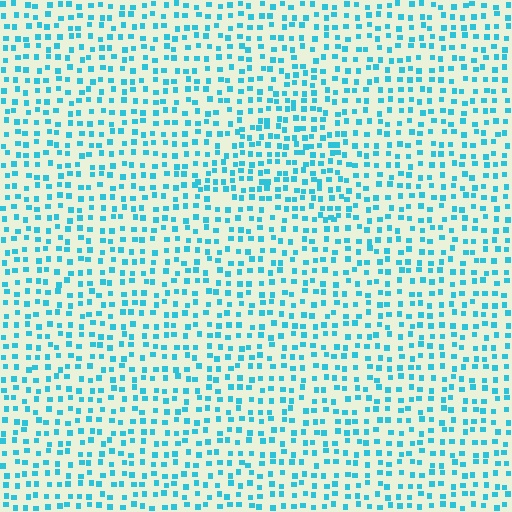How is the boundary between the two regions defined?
The boundary is defined by a change in element density (approximately 1.5x ratio). All elements are the same color, size, and shape.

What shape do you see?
I see a triangle.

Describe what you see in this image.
The image contains small cyan elements arranged at two different densities. A triangle-shaped region is visible where the elements are more densely packed than the surrounding area.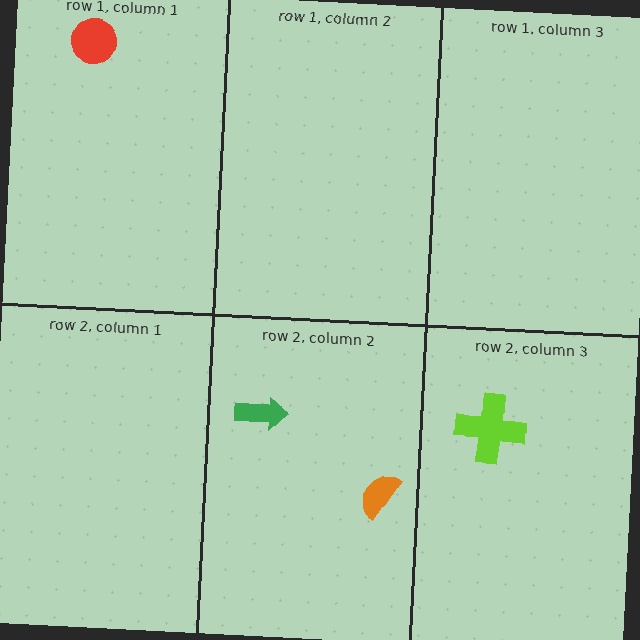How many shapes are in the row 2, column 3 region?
1.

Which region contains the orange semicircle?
The row 2, column 2 region.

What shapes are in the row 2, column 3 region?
The lime cross.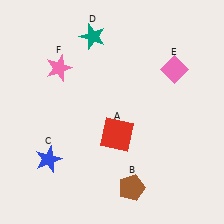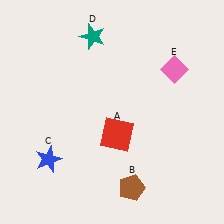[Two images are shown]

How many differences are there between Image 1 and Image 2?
There is 1 difference between the two images.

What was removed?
The pink star (F) was removed in Image 2.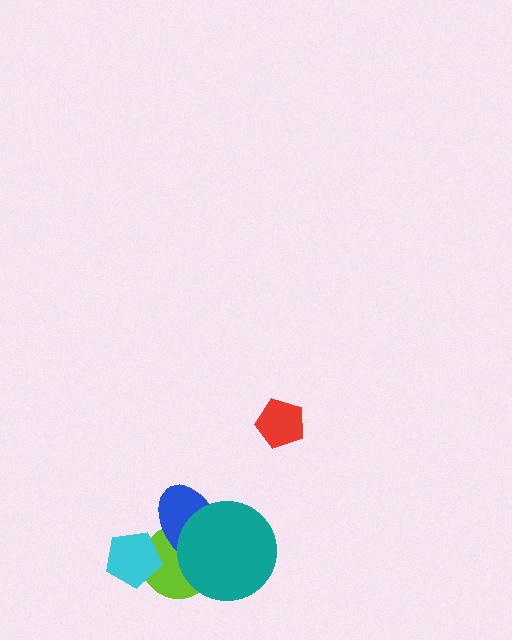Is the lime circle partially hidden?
Yes, it is partially covered by another shape.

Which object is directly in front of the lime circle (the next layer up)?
The blue ellipse is directly in front of the lime circle.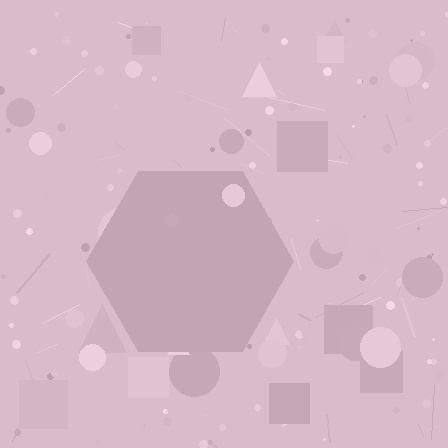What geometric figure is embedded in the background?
A hexagon is embedded in the background.